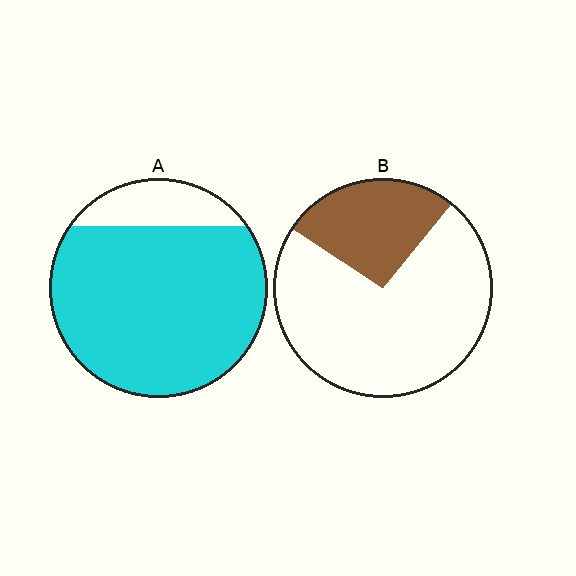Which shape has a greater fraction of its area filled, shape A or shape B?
Shape A.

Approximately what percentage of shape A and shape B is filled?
A is approximately 85% and B is approximately 25%.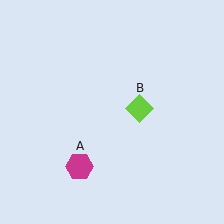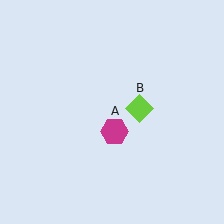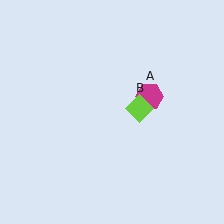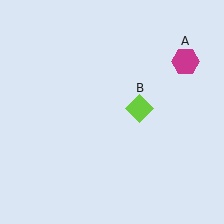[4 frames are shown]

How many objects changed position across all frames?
1 object changed position: magenta hexagon (object A).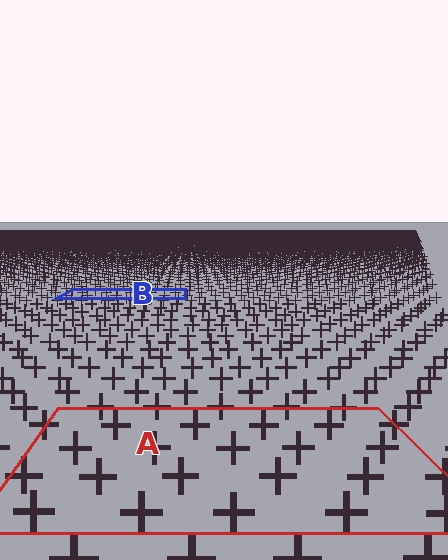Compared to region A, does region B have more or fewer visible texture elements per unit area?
Region B has more texture elements per unit area — they are packed more densely because it is farther away.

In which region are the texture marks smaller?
The texture marks are smaller in region B, because it is farther away.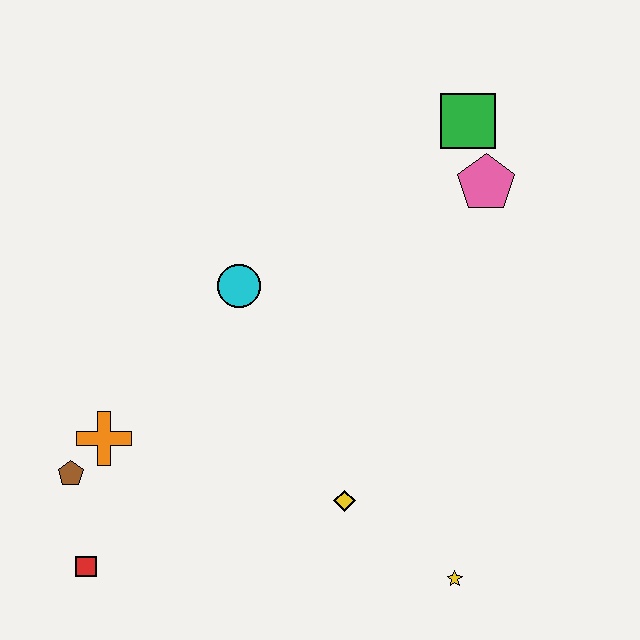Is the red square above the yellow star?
Yes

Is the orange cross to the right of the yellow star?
No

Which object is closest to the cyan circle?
The orange cross is closest to the cyan circle.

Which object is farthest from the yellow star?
The green square is farthest from the yellow star.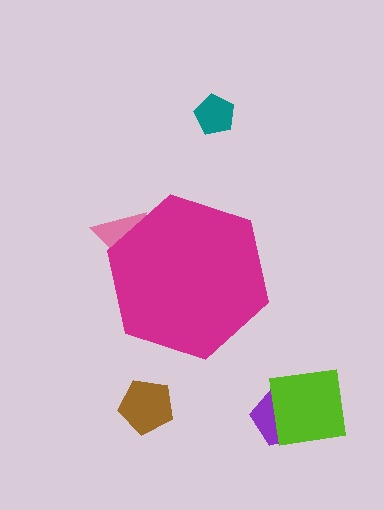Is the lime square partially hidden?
No, the lime square is fully visible.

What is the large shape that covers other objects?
A magenta hexagon.